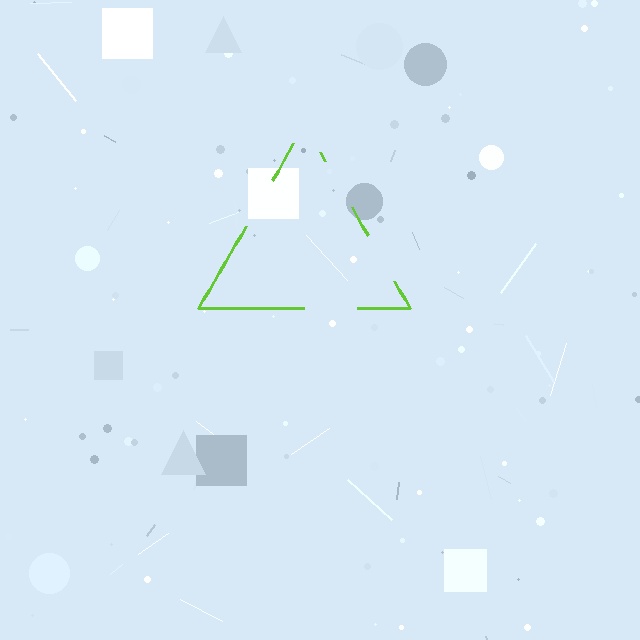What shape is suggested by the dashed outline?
The dashed outline suggests a triangle.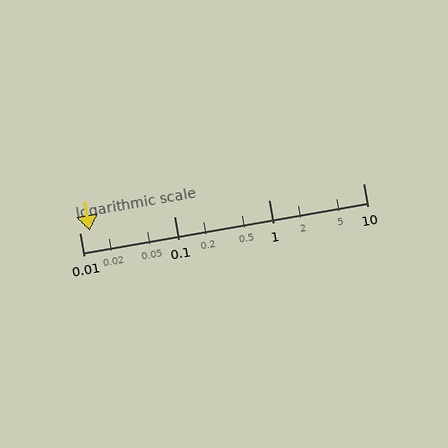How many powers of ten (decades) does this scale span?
The scale spans 3 decades, from 0.01 to 10.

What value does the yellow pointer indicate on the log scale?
The pointer indicates approximately 0.013.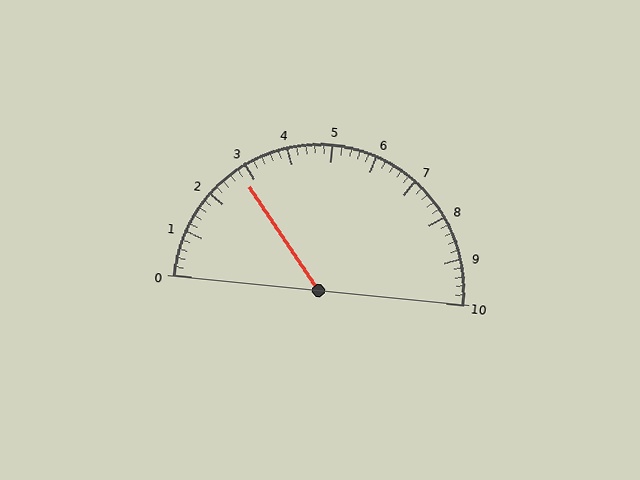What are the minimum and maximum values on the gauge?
The gauge ranges from 0 to 10.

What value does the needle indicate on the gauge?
The needle indicates approximately 2.8.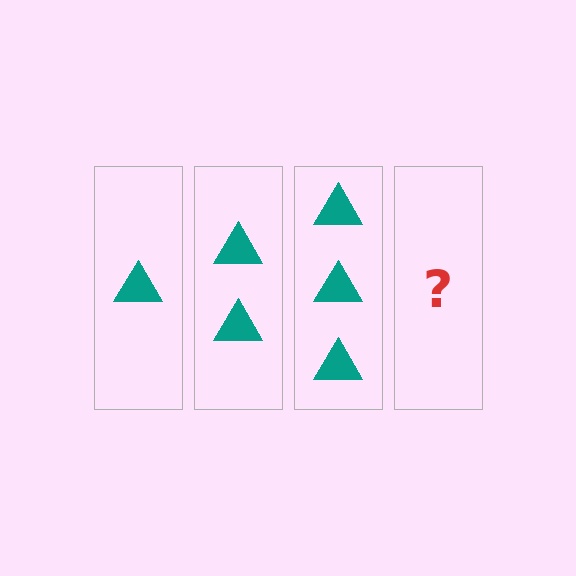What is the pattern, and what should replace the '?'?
The pattern is that each step adds one more triangle. The '?' should be 4 triangles.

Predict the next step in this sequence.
The next step is 4 triangles.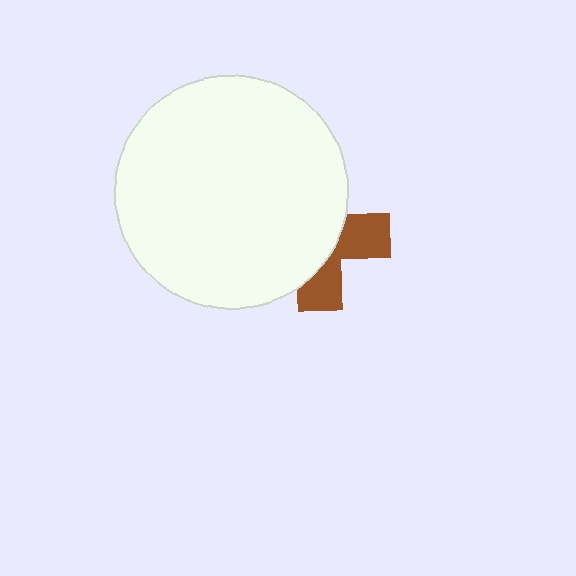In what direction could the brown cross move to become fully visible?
The brown cross could move right. That would shift it out from behind the white circle entirely.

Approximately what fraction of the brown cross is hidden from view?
Roughly 63% of the brown cross is hidden behind the white circle.